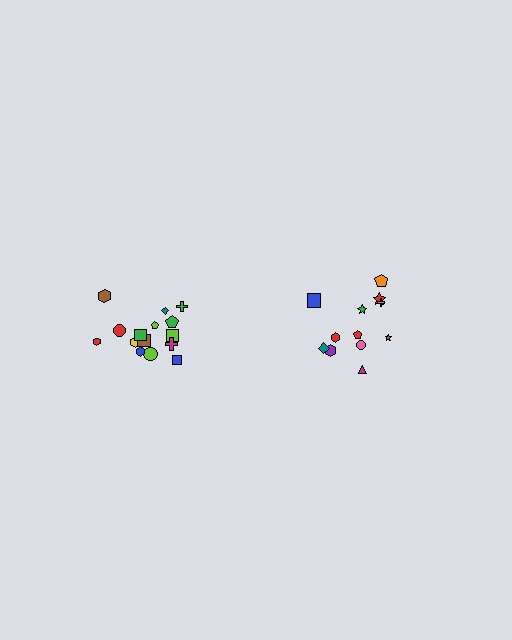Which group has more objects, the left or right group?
The left group.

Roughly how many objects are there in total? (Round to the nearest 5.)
Roughly 25 objects in total.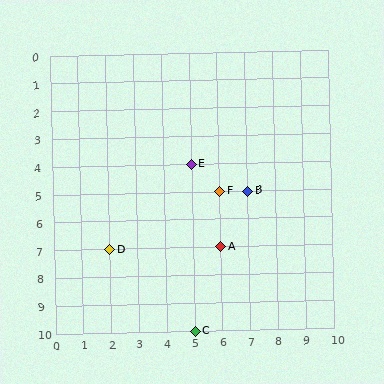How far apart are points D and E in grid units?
Points D and E are 3 columns and 3 rows apart (about 4.2 grid units diagonally).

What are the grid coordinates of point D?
Point D is at grid coordinates (2, 7).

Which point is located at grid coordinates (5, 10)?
Point C is at (5, 10).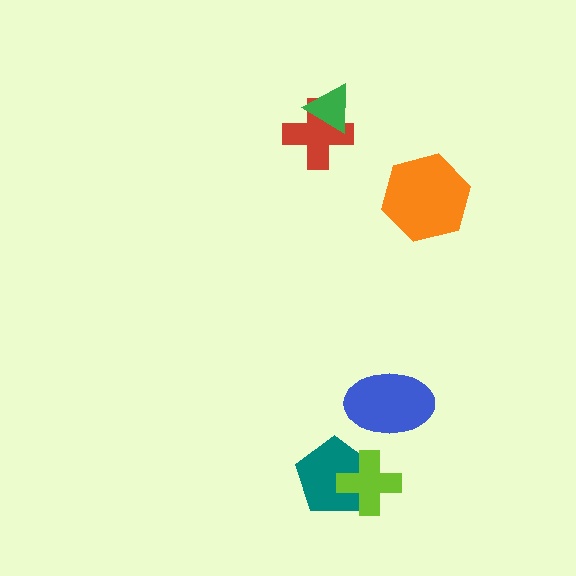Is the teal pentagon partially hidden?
Yes, it is partially covered by another shape.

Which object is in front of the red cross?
The green triangle is in front of the red cross.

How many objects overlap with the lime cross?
1 object overlaps with the lime cross.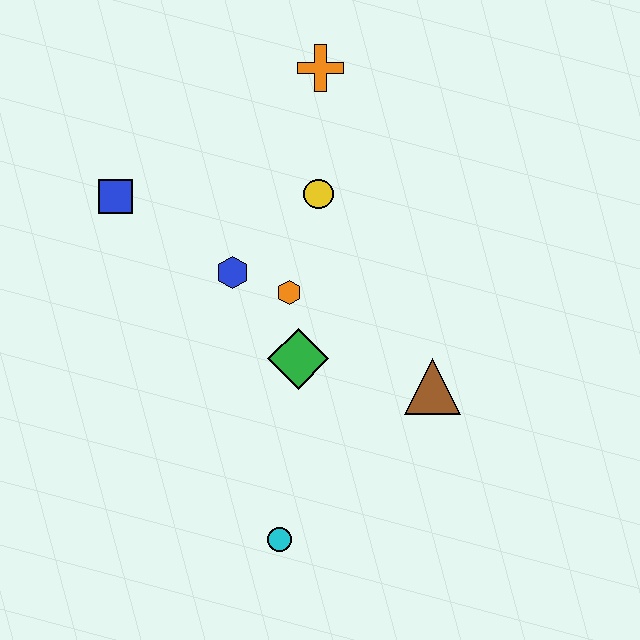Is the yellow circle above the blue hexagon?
Yes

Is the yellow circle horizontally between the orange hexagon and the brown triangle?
Yes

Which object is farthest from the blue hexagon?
The cyan circle is farthest from the blue hexagon.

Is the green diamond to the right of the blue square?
Yes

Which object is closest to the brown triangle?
The green diamond is closest to the brown triangle.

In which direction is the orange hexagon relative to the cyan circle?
The orange hexagon is above the cyan circle.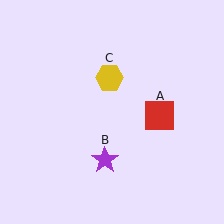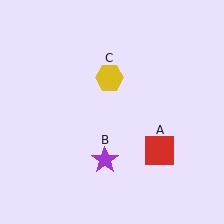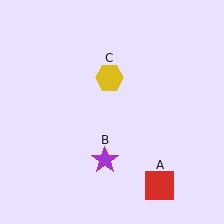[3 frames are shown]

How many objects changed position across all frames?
1 object changed position: red square (object A).